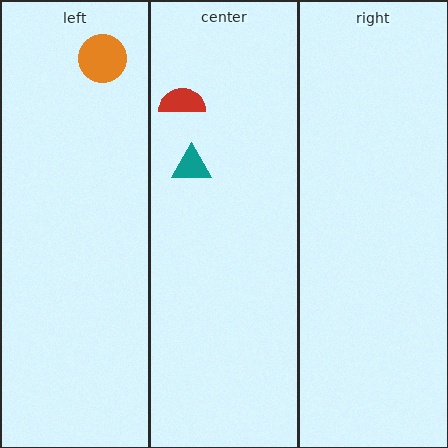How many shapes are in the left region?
1.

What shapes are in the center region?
The teal triangle, the red semicircle.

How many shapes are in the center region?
2.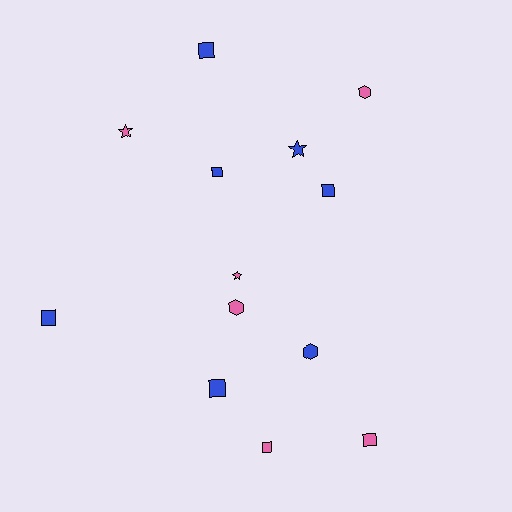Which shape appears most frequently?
Square, with 7 objects.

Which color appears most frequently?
Blue, with 7 objects.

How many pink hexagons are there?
There are 2 pink hexagons.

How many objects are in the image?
There are 13 objects.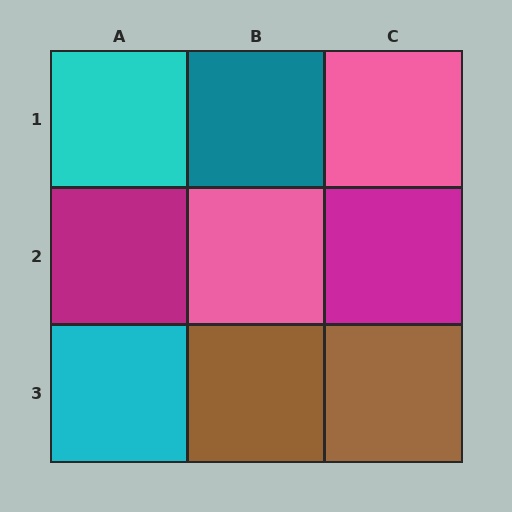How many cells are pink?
2 cells are pink.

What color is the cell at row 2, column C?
Magenta.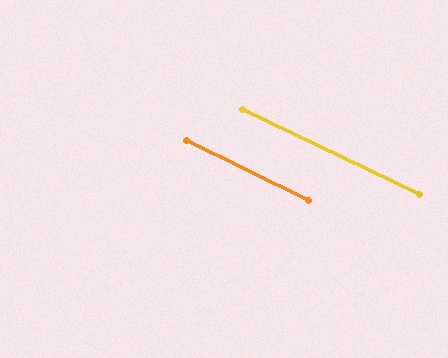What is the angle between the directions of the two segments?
Approximately 0 degrees.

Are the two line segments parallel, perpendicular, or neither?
Parallel — their directions differ by only 0.3°.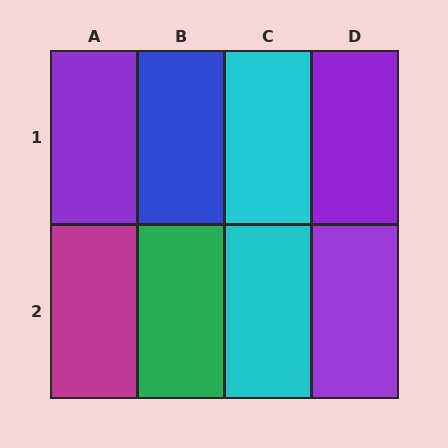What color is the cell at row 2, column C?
Cyan.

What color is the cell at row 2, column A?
Magenta.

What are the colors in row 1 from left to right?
Purple, blue, cyan, purple.